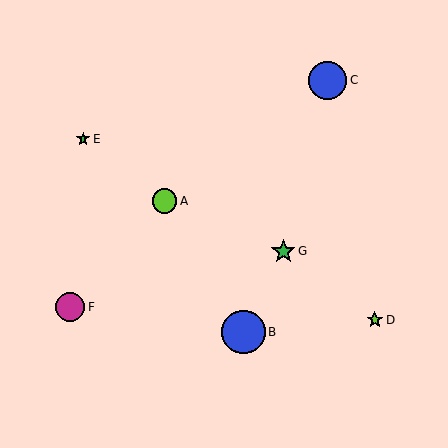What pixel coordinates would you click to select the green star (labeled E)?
Click at (83, 139) to select the green star E.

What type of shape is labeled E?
Shape E is a green star.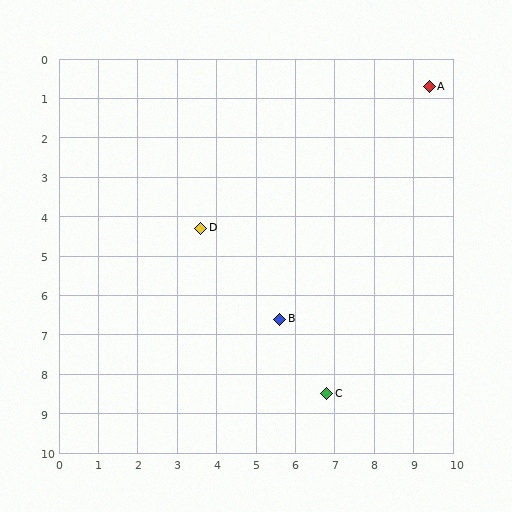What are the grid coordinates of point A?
Point A is at approximately (9.4, 0.7).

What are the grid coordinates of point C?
Point C is at approximately (6.8, 8.5).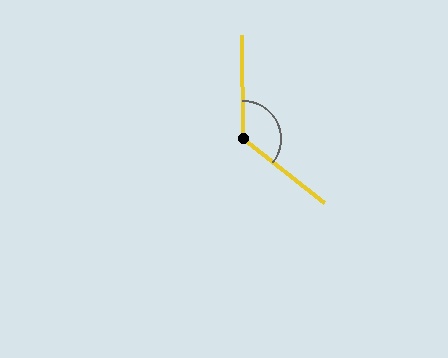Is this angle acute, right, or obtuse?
It is obtuse.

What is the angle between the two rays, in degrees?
Approximately 129 degrees.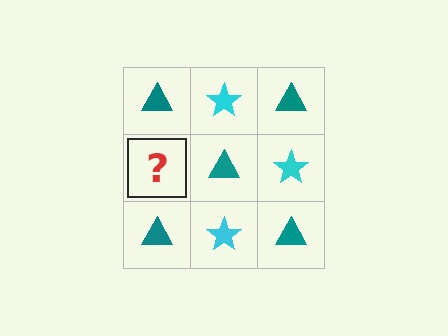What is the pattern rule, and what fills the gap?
The rule is that it alternates teal triangle and cyan star in a checkerboard pattern. The gap should be filled with a cyan star.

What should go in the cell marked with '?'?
The missing cell should contain a cyan star.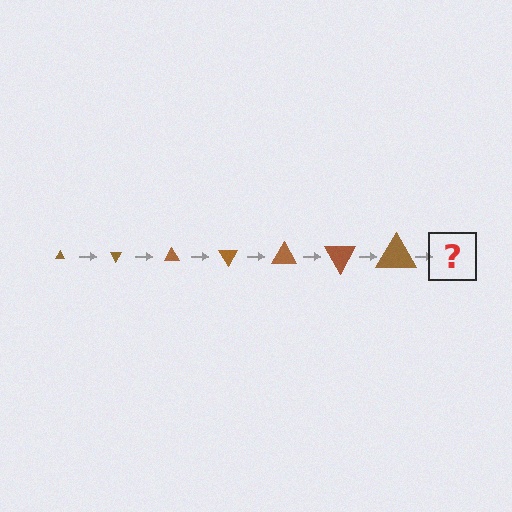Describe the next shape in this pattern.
It should be a triangle, larger than the previous one and rotated 420 degrees from the start.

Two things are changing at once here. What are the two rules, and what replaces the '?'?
The two rules are that the triangle grows larger each step and it rotates 60 degrees each step. The '?' should be a triangle, larger than the previous one and rotated 420 degrees from the start.